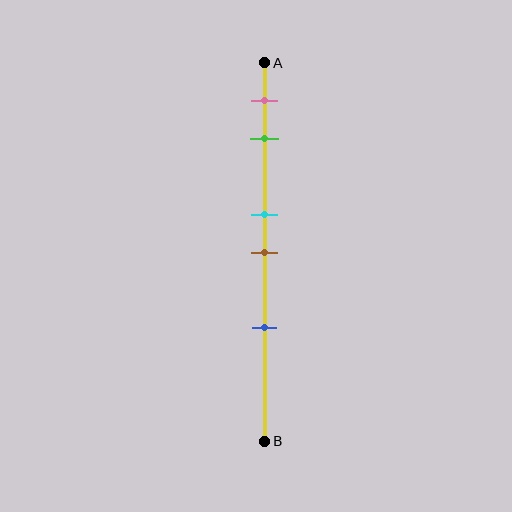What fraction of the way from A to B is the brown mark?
The brown mark is approximately 50% (0.5) of the way from A to B.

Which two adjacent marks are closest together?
The cyan and brown marks are the closest adjacent pair.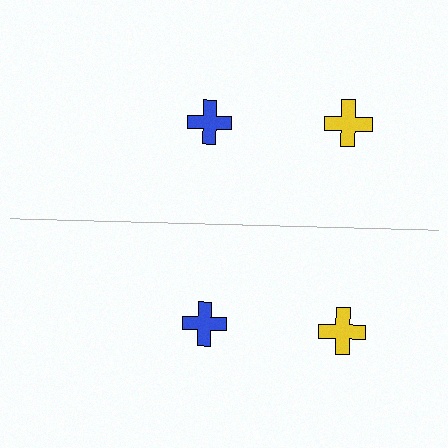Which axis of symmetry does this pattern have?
The pattern has a horizontal axis of symmetry running through the center of the image.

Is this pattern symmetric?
Yes, this pattern has bilateral (reflection) symmetry.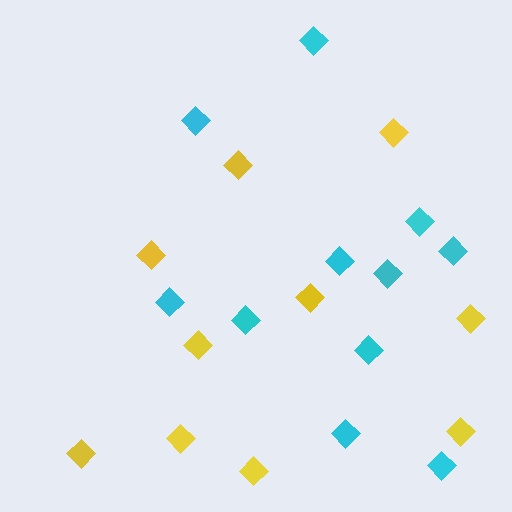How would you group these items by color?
There are 2 groups: one group of yellow diamonds (10) and one group of cyan diamonds (11).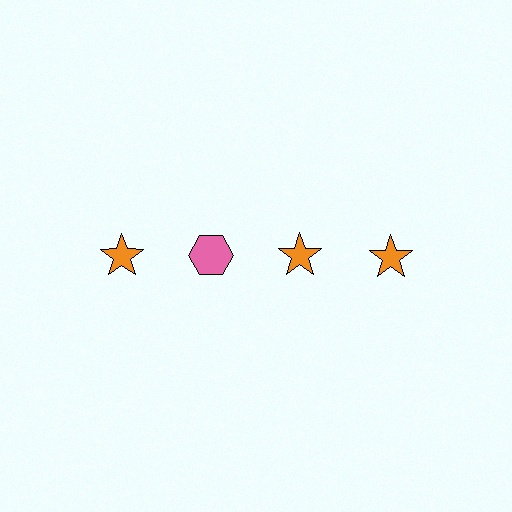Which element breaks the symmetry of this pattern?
The pink hexagon in the top row, second from left column breaks the symmetry. All other shapes are orange stars.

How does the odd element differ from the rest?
It differs in both color (pink instead of orange) and shape (hexagon instead of star).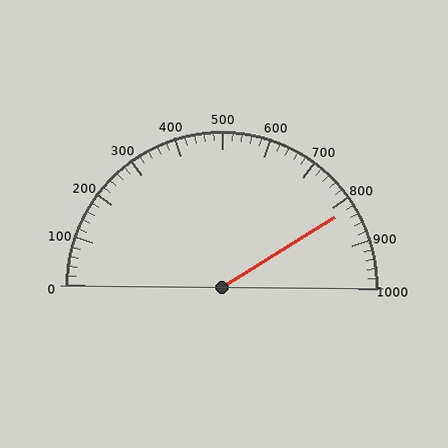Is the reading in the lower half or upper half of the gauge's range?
The reading is in the upper half of the range (0 to 1000).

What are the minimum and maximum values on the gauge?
The gauge ranges from 0 to 1000.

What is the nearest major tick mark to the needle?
The nearest major tick mark is 800.